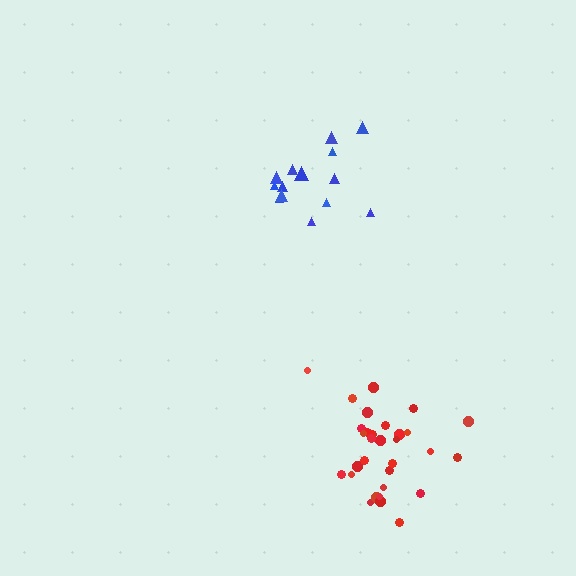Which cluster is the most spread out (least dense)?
Blue.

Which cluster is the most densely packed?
Red.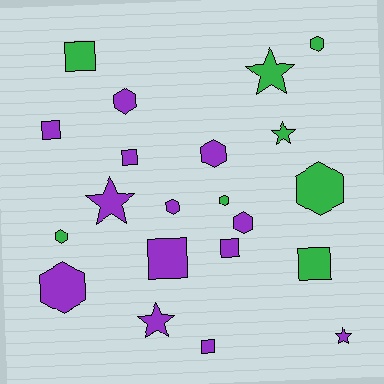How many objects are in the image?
There are 21 objects.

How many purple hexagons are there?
There are 5 purple hexagons.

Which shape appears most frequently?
Hexagon, with 9 objects.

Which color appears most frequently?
Purple, with 13 objects.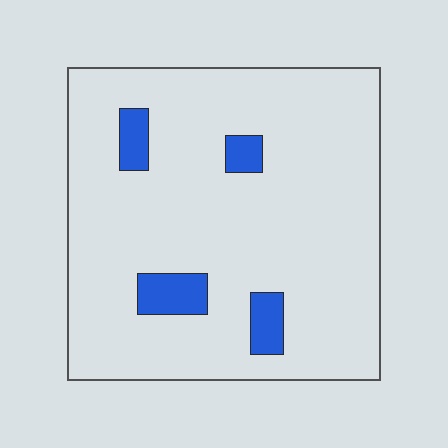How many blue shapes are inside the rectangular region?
4.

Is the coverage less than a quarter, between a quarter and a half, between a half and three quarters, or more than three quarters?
Less than a quarter.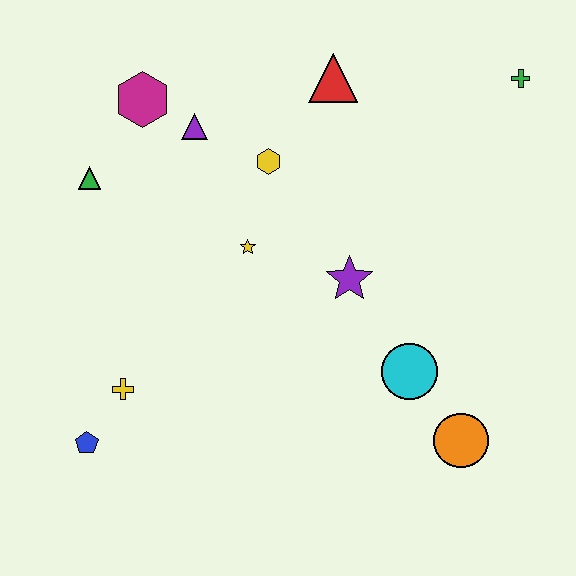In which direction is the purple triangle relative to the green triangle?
The purple triangle is to the right of the green triangle.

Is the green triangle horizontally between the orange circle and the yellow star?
No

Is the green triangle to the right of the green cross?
No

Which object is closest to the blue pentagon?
The yellow cross is closest to the blue pentagon.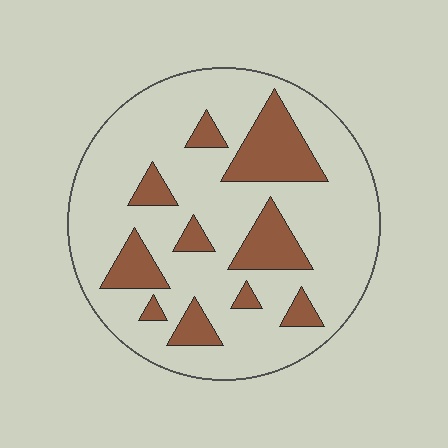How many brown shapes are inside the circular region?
10.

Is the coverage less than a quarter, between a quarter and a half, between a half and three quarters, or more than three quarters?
Less than a quarter.